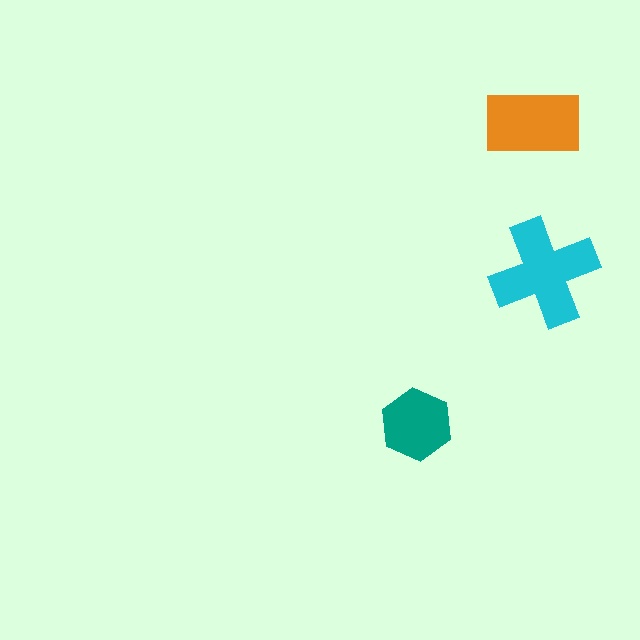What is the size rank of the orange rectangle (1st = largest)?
2nd.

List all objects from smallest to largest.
The teal hexagon, the orange rectangle, the cyan cross.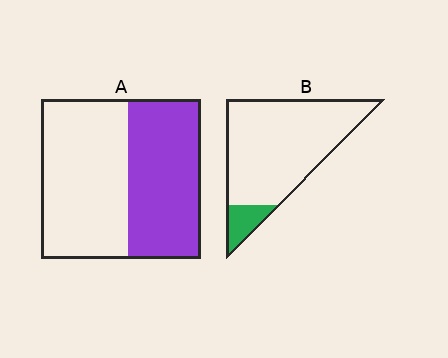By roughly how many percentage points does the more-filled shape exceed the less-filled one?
By roughly 35 percentage points (A over B).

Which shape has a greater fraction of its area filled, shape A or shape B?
Shape A.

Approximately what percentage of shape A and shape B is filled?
A is approximately 45% and B is approximately 10%.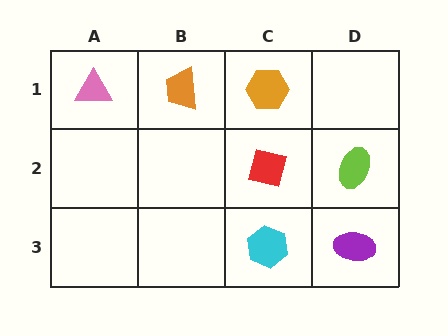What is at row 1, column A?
A pink triangle.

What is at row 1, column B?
An orange trapezoid.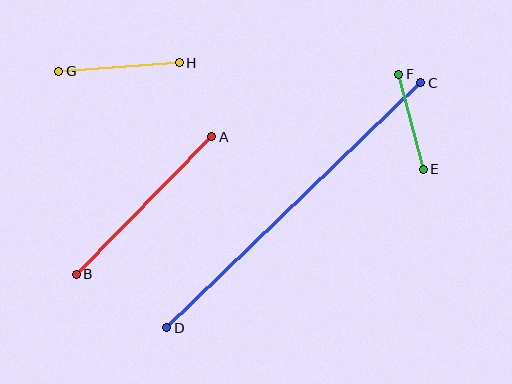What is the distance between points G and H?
The distance is approximately 121 pixels.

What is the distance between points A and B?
The distance is approximately 193 pixels.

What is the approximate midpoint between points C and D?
The midpoint is at approximately (294, 205) pixels.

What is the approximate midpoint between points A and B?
The midpoint is at approximately (144, 205) pixels.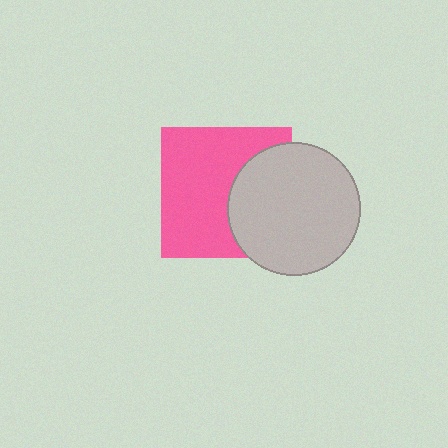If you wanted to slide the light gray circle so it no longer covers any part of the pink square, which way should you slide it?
Slide it right — that is the most direct way to separate the two shapes.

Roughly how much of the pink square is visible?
About half of it is visible (roughly 64%).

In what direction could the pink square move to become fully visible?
The pink square could move left. That would shift it out from behind the light gray circle entirely.